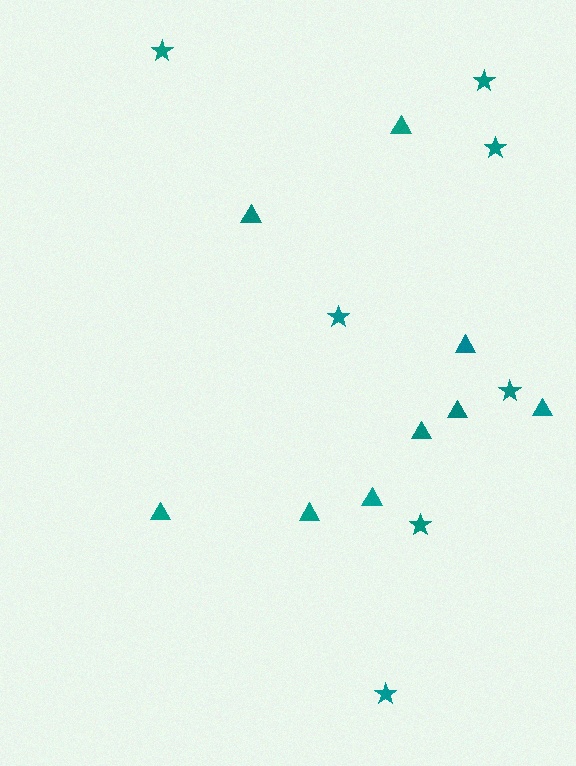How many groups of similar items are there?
There are 2 groups: one group of stars (7) and one group of triangles (9).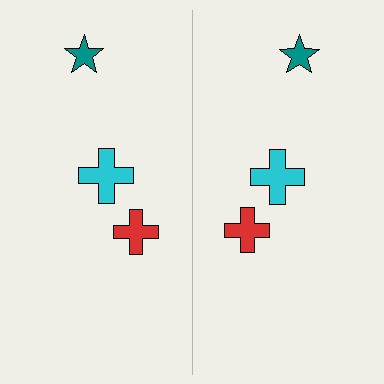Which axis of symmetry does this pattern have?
The pattern has a vertical axis of symmetry running through the center of the image.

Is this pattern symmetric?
Yes, this pattern has bilateral (reflection) symmetry.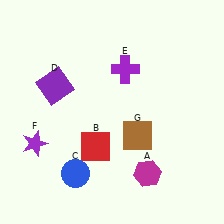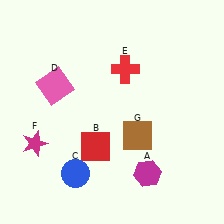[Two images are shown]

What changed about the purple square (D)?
In Image 1, D is purple. In Image 2, it changed to pink.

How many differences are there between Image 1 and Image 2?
There are 3 differences between the two images.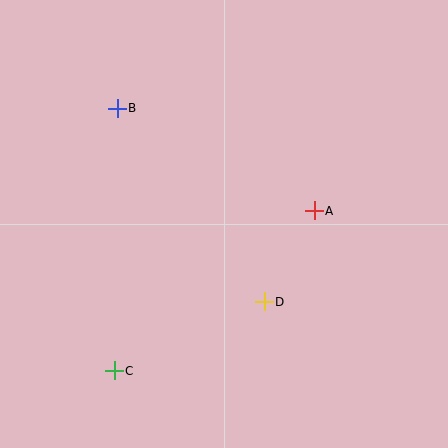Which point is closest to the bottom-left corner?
Point C is closest to the bottom-left corner.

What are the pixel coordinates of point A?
Point A is at (314, 211).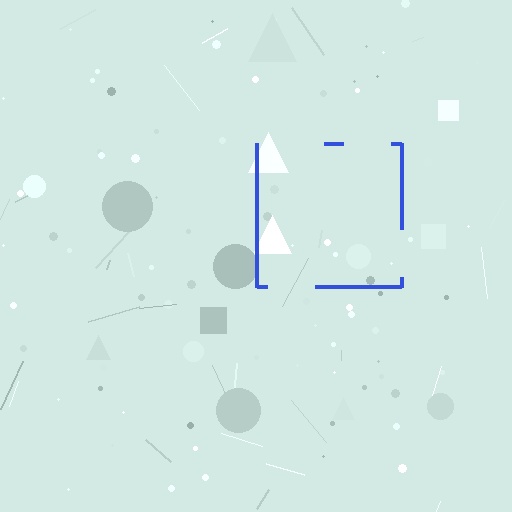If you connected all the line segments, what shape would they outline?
They would outline a square.